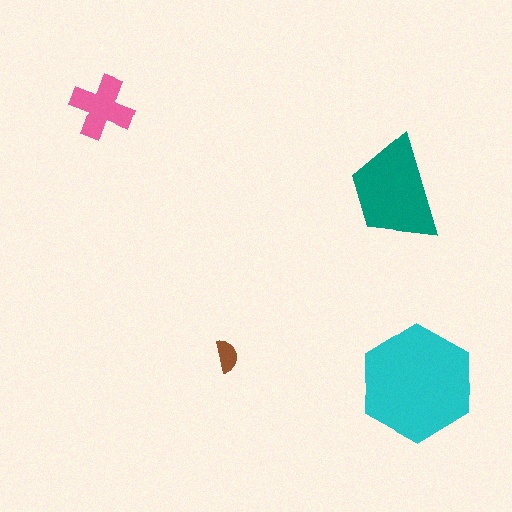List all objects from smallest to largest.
The brown semicircle, the pink cross, the teal trapezoid, the cyan hexagon.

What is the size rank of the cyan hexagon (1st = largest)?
1st.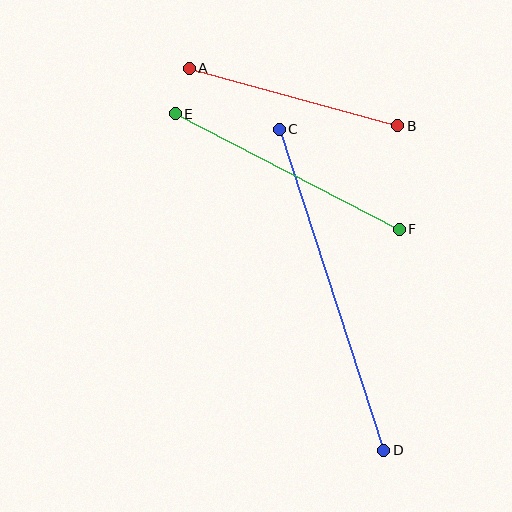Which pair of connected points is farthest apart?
Points C and D are farthest apart.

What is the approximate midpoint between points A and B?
The midpoint is at approximately (293, 97) pixels.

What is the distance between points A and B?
The distance is approximately 216 pixels.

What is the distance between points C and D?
The distance is approximately 337 pixels.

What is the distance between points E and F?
The distance is approximately 252 pixels.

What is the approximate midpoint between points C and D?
The midpoint is at approximately (331, 290) pixels.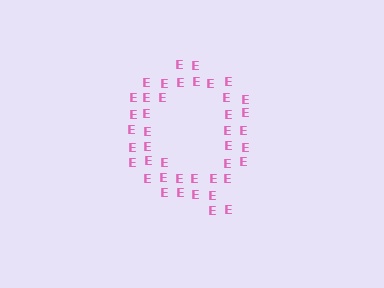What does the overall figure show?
The overall figure shows the letter Q.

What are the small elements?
The small elements are letter E's.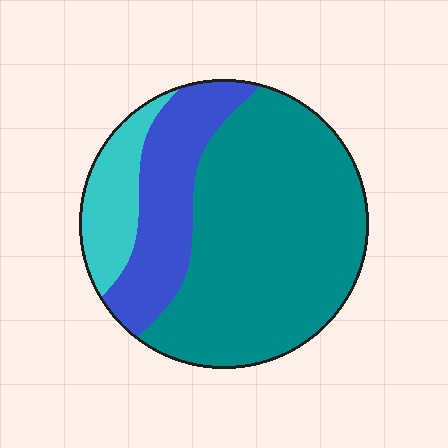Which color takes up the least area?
Cyan, at roughly 15%.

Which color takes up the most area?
Teal, at roughly 65%.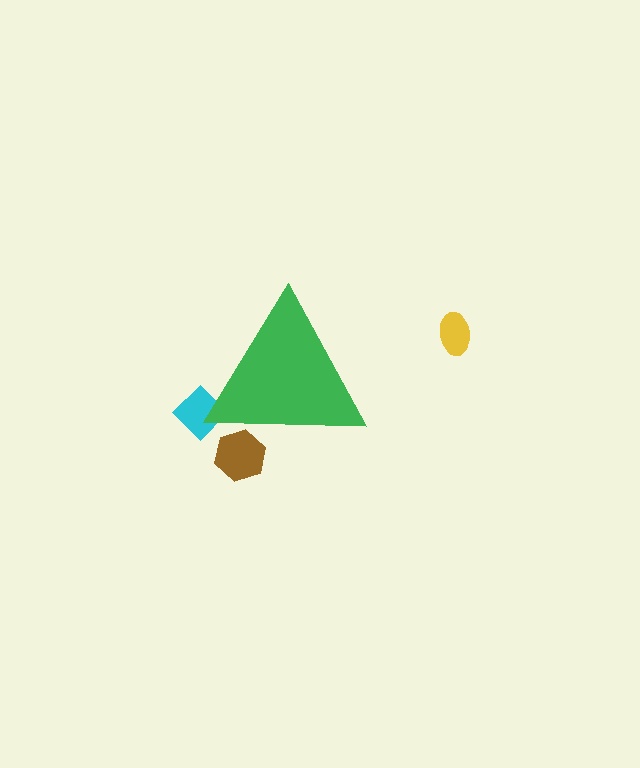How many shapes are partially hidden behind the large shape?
2 shapes are partially hidden.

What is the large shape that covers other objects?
A green triangle.